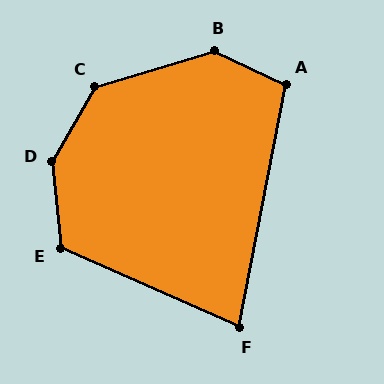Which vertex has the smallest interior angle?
F, at approximately 77 degrees.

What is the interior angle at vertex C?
Approximately 136 degrees (obtuse).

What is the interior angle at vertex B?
Approximately 138 degrees (obtuse).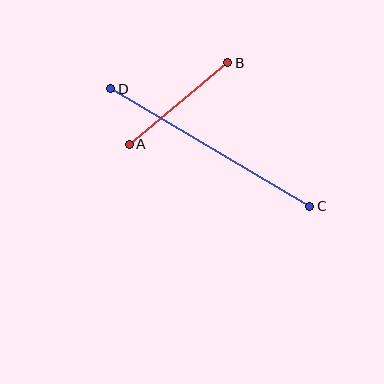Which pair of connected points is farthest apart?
Points C and D are farthest apart.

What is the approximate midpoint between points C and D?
The midpoint is at approximately (210, 147) pixels.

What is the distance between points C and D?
The distance is approximately 231 pixels.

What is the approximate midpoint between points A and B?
The midpoint is at approximately (179, 103) pixels.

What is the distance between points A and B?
The distance is approximately 128 pixels.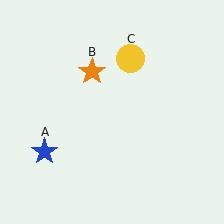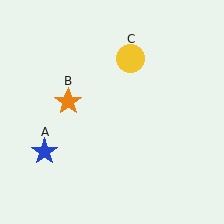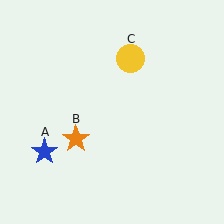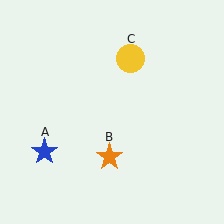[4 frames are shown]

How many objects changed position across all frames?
1 object changed position: orange star (object B).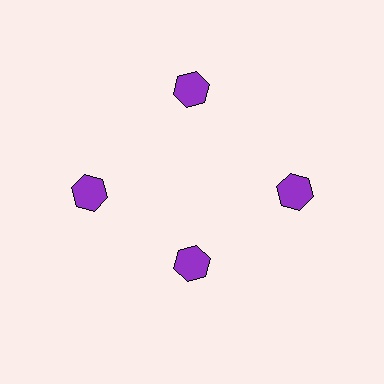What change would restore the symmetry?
The symmetry would be restored by moving it outward, back onto the ring so that all 4 hexagons sit at equal angles and equal distance from the center.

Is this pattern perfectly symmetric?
No. The 4 purple hexagons are arranged in a ring, but one element near the 6 o'clock position is pulled inward toward the center, breaking the 4-fold rotational symmetry.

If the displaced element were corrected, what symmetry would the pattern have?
It would have 4-fold rotational symmetry — the pattern would map onto itself every 90 degrees.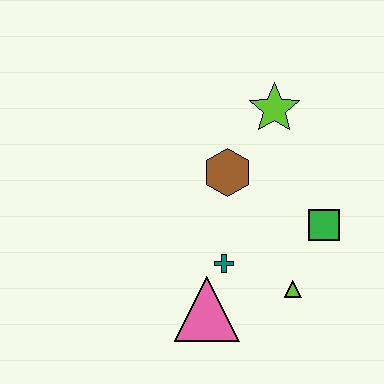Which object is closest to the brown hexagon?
The lime star is closest to the brown hexagon.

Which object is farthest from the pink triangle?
The lime star is farthest from the pink triangle.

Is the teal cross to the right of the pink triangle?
Yes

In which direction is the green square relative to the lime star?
The green square is below the lime star.